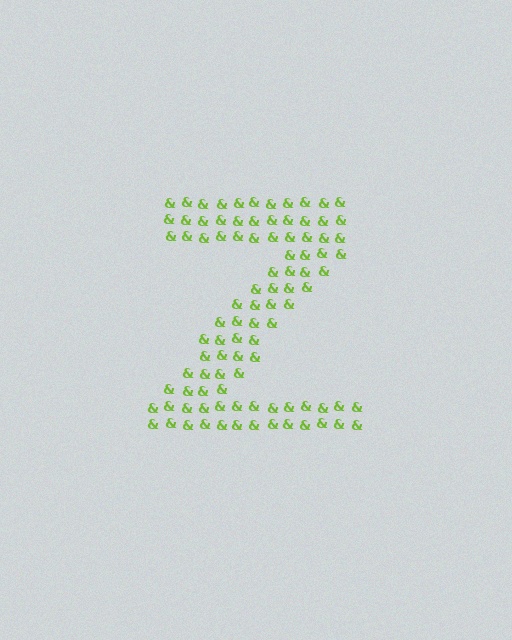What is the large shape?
The large shape is the letter Z.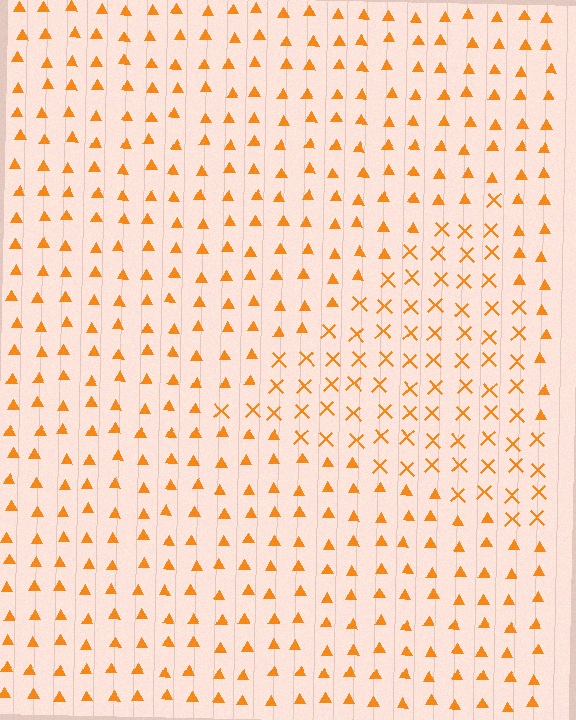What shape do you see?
I see a triangle.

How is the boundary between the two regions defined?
The boundary is defined by a change in element shape: X marks inside vs. triangles outside. All elements share the same color and spacing.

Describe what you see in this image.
The image is filled with small orange elements arranged in a uniform grid. A triangle-shaped region contains X marks, while the surrounding area contains triangles. The boundary is defined purely by the change in element shape.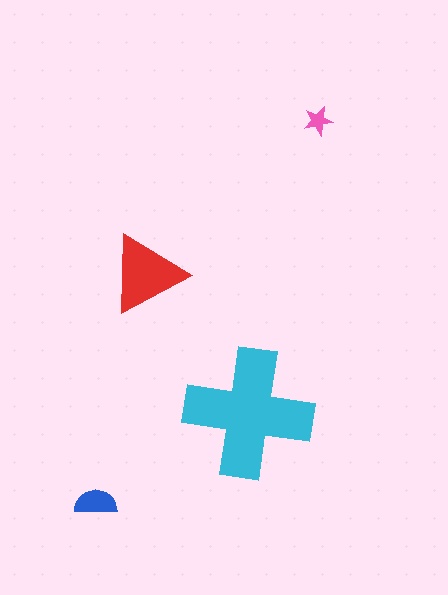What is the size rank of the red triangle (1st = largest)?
2nd.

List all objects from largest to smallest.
The cyan cross, the red triangle, the blue semicircle, the pink star.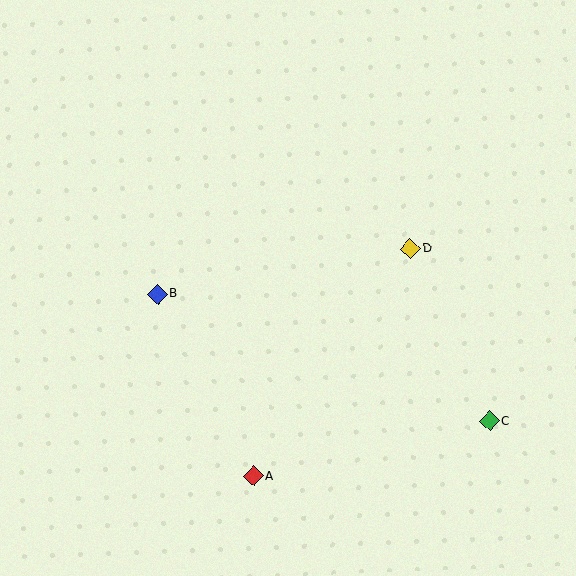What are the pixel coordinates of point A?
Point A is at (253, 476).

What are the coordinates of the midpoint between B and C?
The midpoint between B and C is at (323, 358).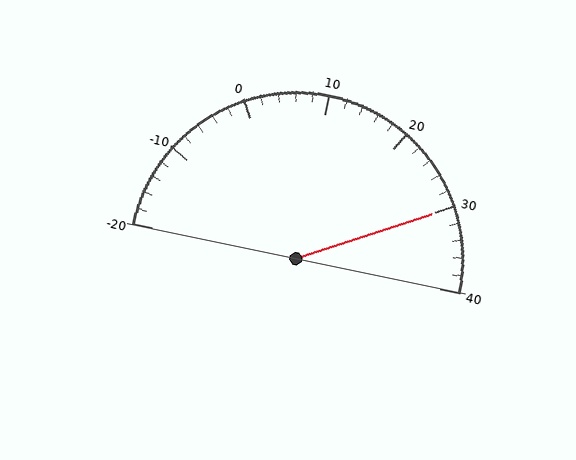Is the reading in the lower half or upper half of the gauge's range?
The reading is in the upper half of the range (-20 to 40).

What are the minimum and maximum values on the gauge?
The gauge ranges from -20 to 40.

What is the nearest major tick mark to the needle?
The nearest major tick mark is 30.